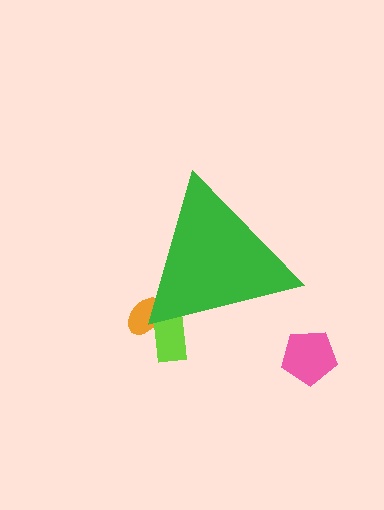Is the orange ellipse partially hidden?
Yes, the orange ellipse is partially hidden behind the green triangle.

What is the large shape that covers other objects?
A green triangle.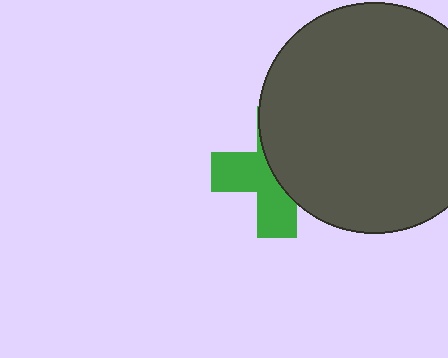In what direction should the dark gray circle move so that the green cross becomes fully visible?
The dark gray circle should move right. That is the shortest direction to clear the overlap and leave the green cross fully visible.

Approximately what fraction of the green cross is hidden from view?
Roughly 53% of the green cross is hidden behind the dark gray circle.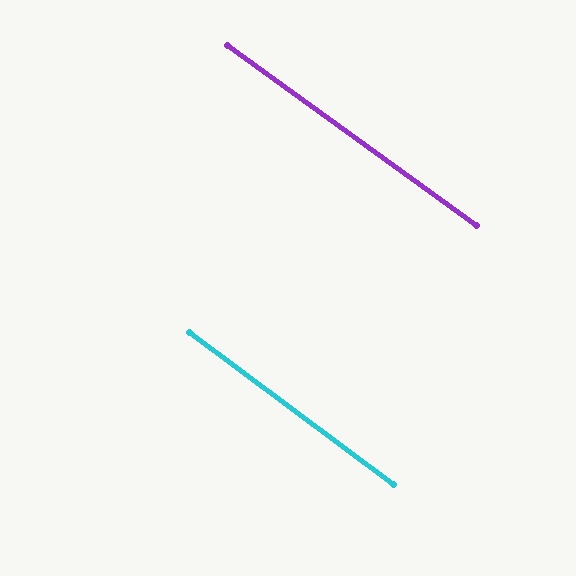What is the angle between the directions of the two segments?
Approximately 1 degree.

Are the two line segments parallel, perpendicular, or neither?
Parallel — their directions differ by only 0.7°.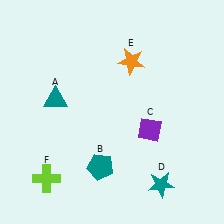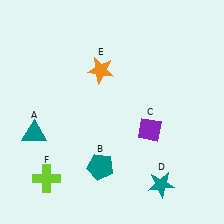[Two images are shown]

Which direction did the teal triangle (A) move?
The teal triangle (A) moved down.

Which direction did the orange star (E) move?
The orange star (E) moved left.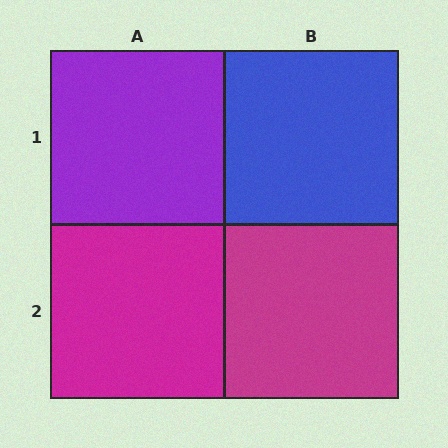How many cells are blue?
1 cell is blue.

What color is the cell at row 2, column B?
Magenta.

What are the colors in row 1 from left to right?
Purple, blue.